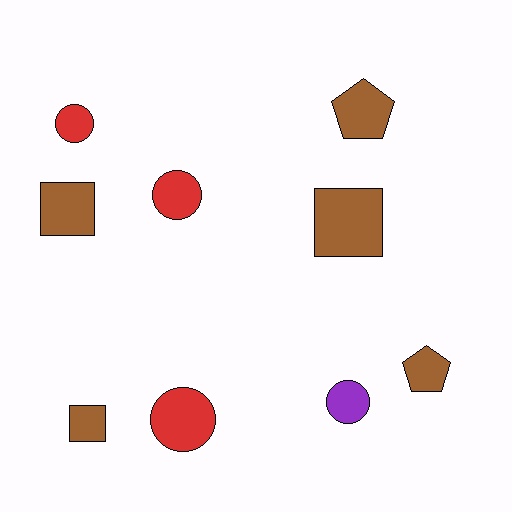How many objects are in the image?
There are 9 objects.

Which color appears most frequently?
Brown, with 5 objects.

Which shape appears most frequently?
Circle, with 4 objects.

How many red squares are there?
There are no red squares.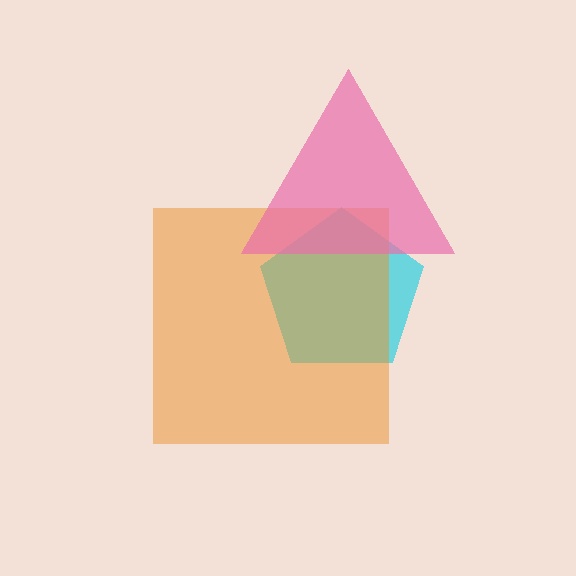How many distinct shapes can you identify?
There are 3 distinct shapes: a cyan pentagon, an orange square, a pink triangle.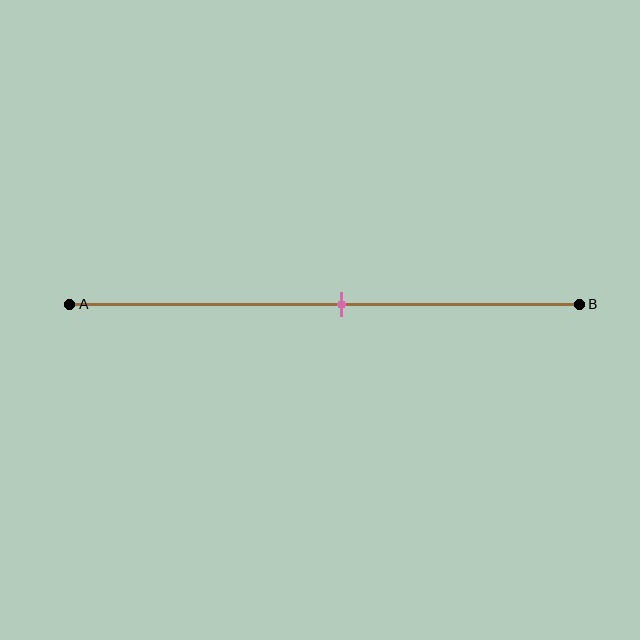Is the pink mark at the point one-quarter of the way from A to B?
No, the mark is at about 55% from A, not at the 25% one-quarter point.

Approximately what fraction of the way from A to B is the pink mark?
The pink mark is approximately 55% of the way from A to B.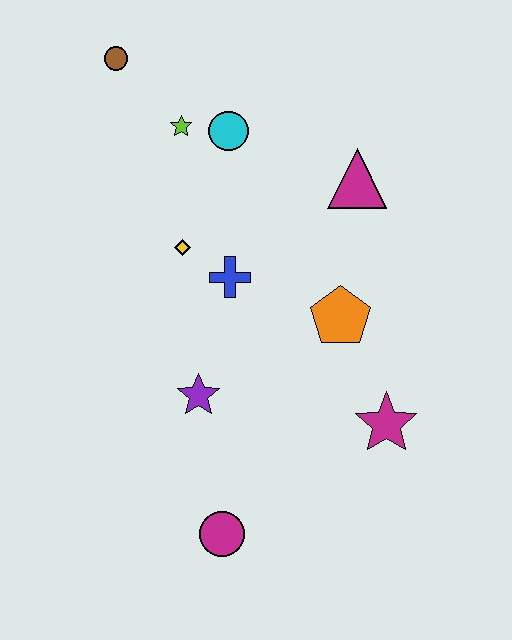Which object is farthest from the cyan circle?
The magenta circle is farthest from the cyan circle.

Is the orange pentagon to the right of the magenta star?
No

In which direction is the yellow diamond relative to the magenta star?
The yellow diamond is to the left of the magenta star.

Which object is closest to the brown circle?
The lime star is closest to the brown circle.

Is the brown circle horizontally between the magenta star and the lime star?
No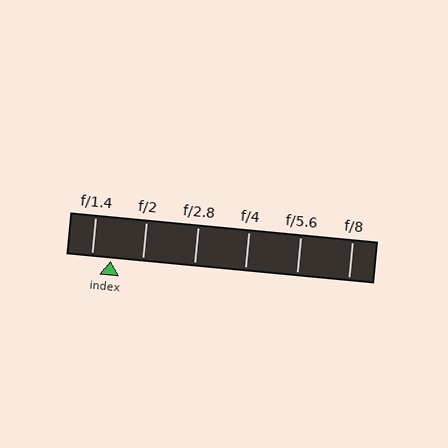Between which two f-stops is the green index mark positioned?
The index mark is between f/1.4 and f/2.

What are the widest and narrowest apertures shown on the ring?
The widest aperture shown is f/1.4 and the narrowest is f/8.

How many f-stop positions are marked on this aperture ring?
There are 6 f-stop positions marked.